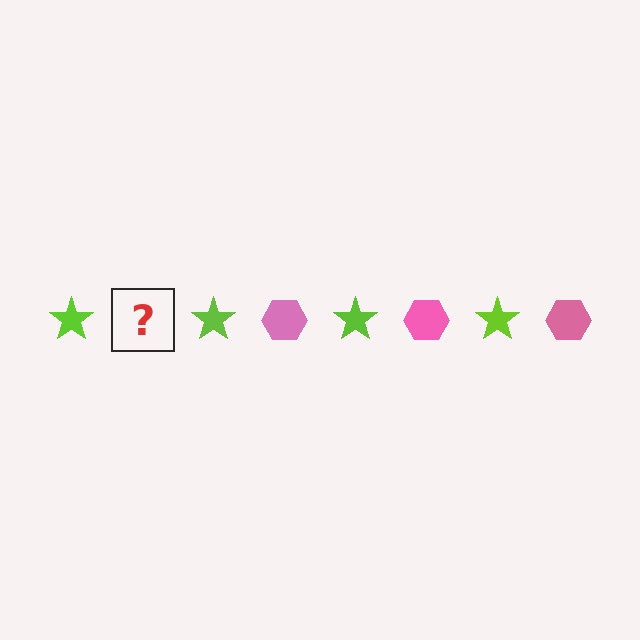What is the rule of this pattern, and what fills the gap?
The rule is that the pattern alternates between lime star and pink hexagon. The gap should be filled with a pink hexagon.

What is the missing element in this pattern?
The missing element is a pink hexagon.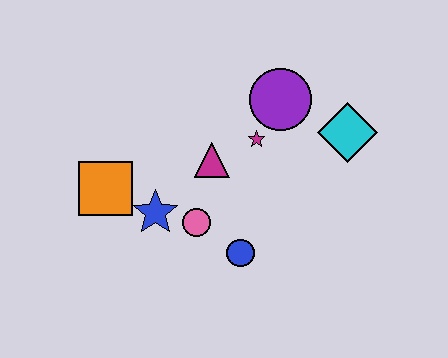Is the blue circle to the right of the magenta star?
No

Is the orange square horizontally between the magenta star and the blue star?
No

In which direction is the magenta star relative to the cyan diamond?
The magenta star is to the left of the cyan diamond.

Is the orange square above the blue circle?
Yes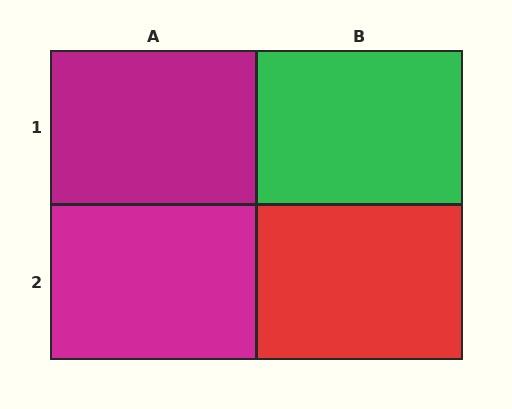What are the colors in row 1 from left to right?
Magenta, green.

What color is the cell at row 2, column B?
Red.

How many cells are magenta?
2 cells are magenta.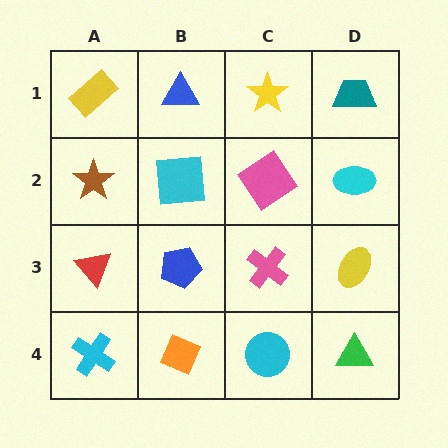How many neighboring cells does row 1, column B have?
3.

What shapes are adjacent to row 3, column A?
A brown star (row 2, column A), a cyan cross (row 4, column A), a blue pentagon (row 3, column B).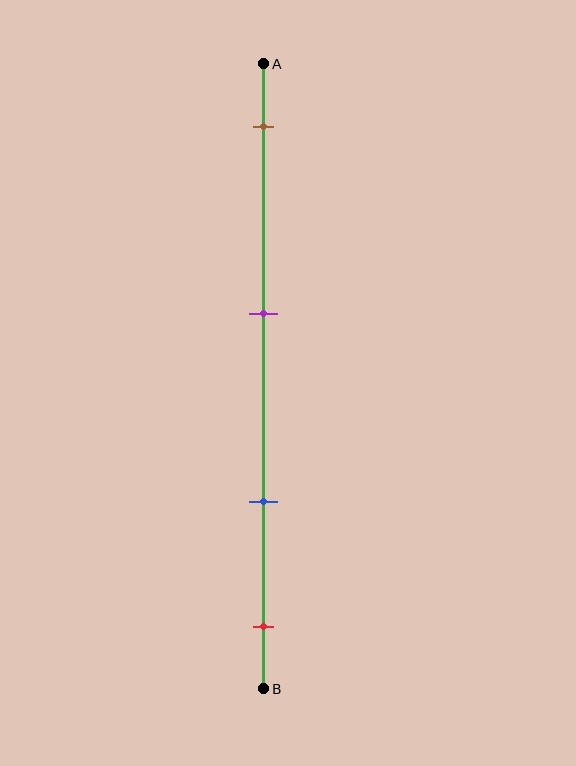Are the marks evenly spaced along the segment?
No, the marks are not evenly spaced.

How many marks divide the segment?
There are 4 marks dividing the segment.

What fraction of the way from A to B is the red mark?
The red mark is approximately 90% (0.9) of the way from A to B.